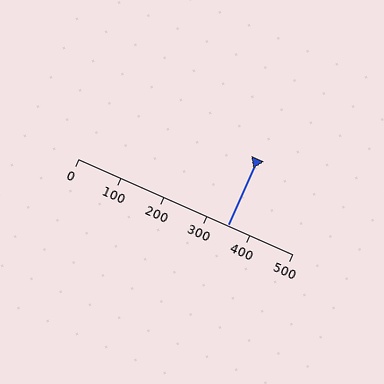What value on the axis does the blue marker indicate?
The marker indicates approximately 350.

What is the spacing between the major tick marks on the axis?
The major ticks are spaced 100 apart.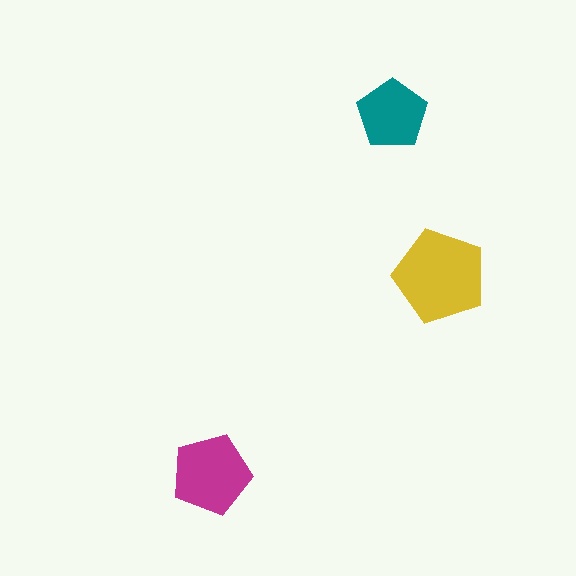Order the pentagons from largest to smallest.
the yellow one, the magenta one, the teal one.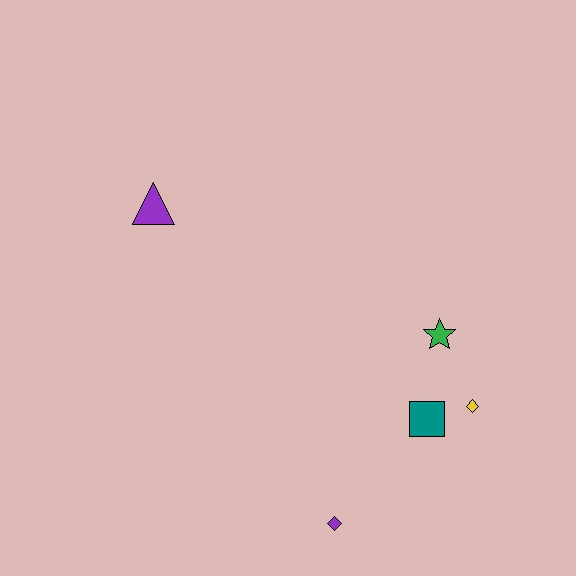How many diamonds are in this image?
There are 2 diamonds.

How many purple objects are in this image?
There are 2 purple objects.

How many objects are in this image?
There are 5 objects.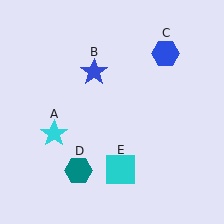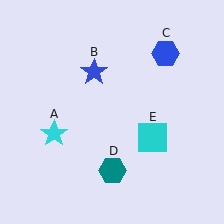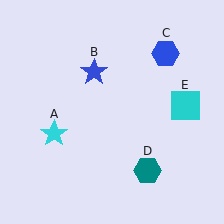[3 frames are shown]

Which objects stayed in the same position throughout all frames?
Cyan star (object A) and blue star (object B) and blue hexagon (object C) remained stationary.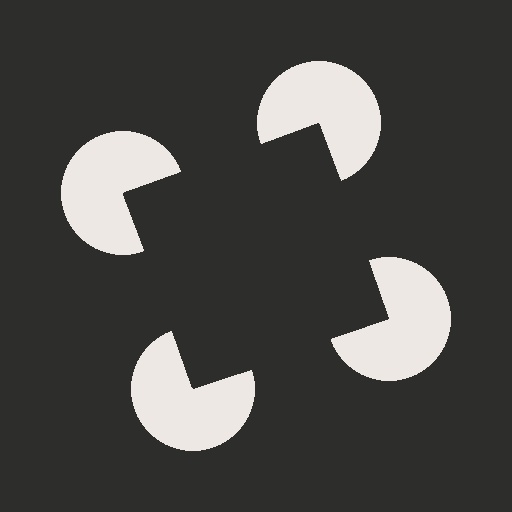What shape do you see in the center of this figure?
An illusory square — its edges are inferred from the aligned wedge cuts in the pac-man discs, not physically drawn.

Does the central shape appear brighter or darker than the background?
It typically appears slightly darker than the background, even though no actual brightness change is drawn.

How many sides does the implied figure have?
4 sides.